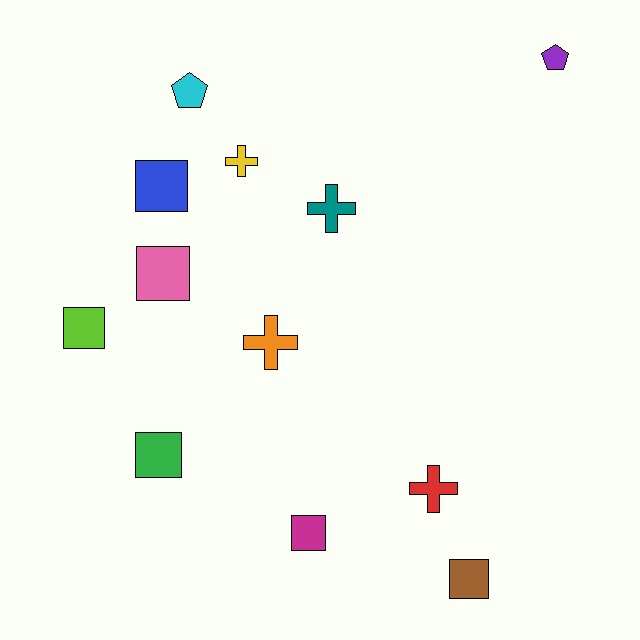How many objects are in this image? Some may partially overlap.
There are 12 objects.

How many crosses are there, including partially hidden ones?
There are 4 crosses.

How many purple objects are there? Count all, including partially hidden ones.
There is 1 purple object.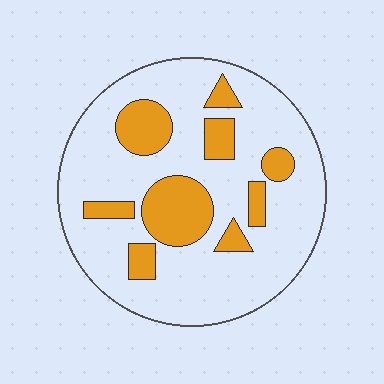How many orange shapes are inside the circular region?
9.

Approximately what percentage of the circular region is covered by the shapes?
Approximately 25%.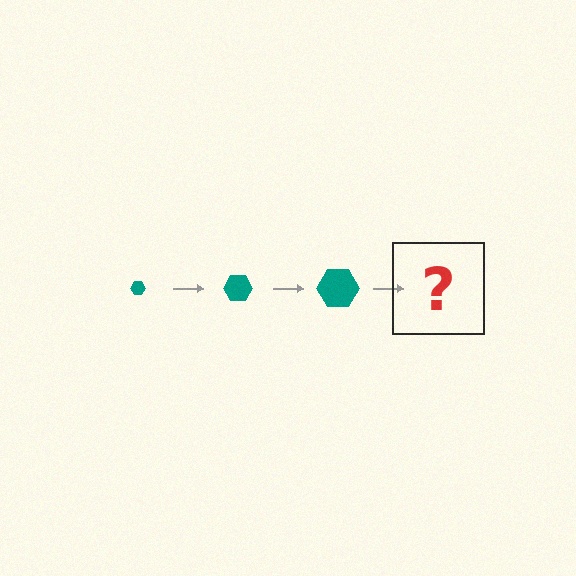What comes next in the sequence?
The next element should be a teal hexagon, larger than the previous one.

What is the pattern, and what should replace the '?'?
The pattern is that the hexagon gets progressively larger each step. The '?' should be a teal hexagon, larger than the previous one.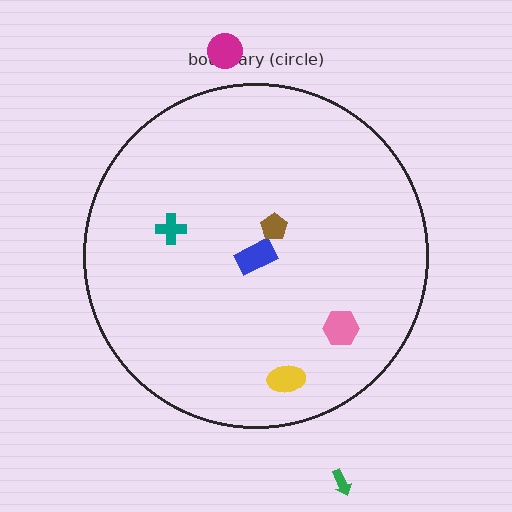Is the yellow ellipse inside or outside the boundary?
Inside.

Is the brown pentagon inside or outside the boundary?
Inside.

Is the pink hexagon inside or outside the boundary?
Inside.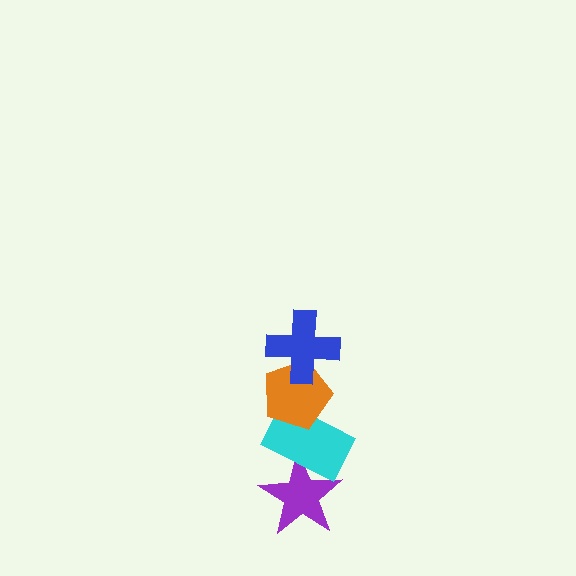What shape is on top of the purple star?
The cyan rectangle is on top of the purple star.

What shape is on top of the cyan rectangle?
The orange pentagon is on top of the cyan rectangle.